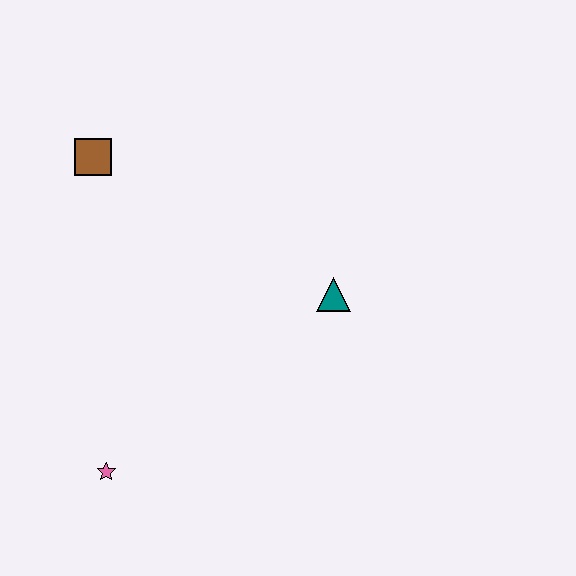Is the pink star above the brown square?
No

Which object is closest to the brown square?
The teal triangle is closest to the brown square.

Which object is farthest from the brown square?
The pink star is farthest from the brown square.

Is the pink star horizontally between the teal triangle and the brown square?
Yes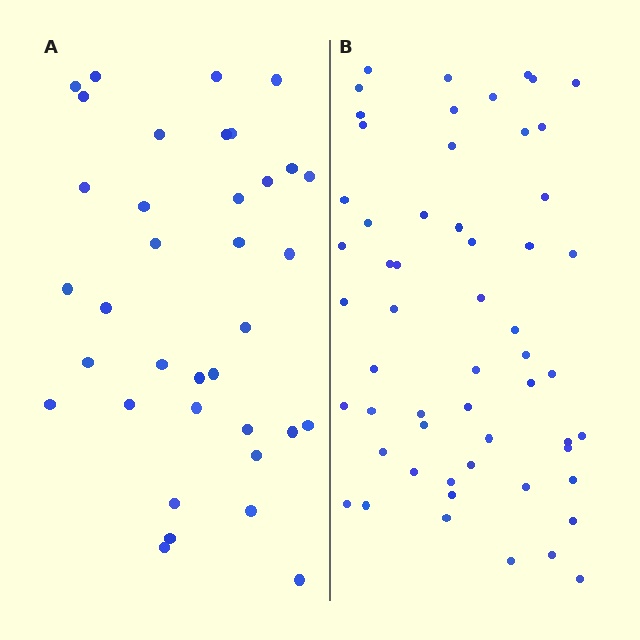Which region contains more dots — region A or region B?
Region B (the right region) has more dots.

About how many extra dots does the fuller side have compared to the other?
Region B has approximately 20 more dots than region A.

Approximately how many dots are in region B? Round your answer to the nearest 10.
About 60 dots. (The exact count is 56, which rounds to 60.)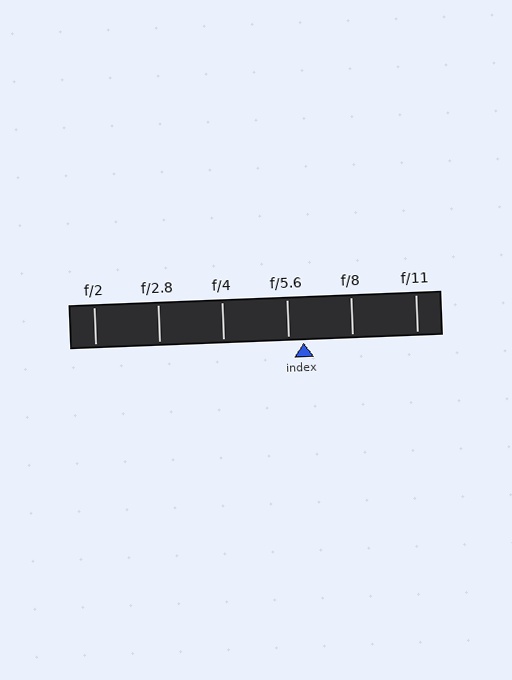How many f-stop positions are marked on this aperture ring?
There are 6 f-stop positions marked.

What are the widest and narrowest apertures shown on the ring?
The widest aperture shown is f/2 and the narrowest is f/11.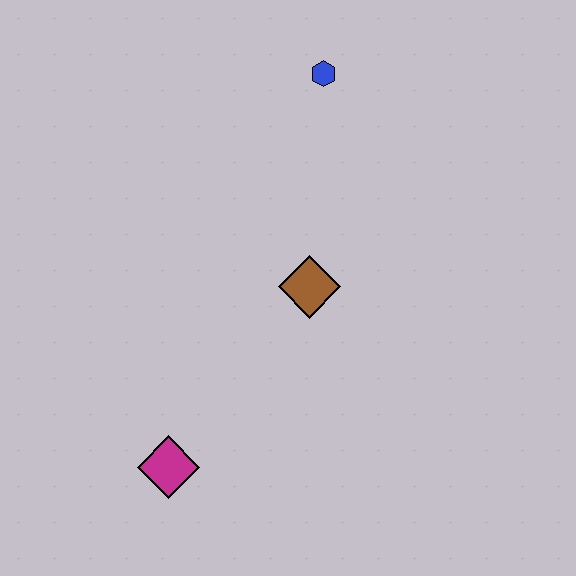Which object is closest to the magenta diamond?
The brown diamond is closest to the magenta diamond.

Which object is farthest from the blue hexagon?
The magenta diamond is farthest from the blue hexagon.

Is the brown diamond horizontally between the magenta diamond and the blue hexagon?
Yes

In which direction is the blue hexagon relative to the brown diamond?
The blue hexagon is above the brown diamond.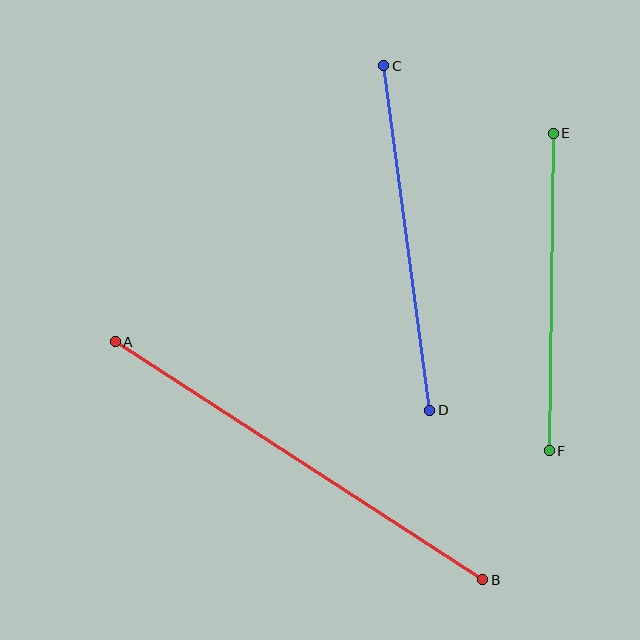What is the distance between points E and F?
The distance is approximately 318 pixels.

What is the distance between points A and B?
The distance is approximately 438 pixels.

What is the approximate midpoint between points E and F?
The midpoint is at approximately (551, 292) pixels.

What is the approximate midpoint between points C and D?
The midpoint is at approximately (407, 238) pixels.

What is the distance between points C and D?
The distance is approximately 348 pixels.